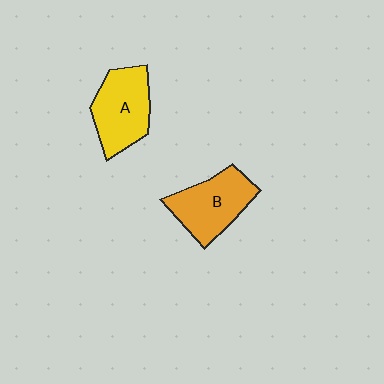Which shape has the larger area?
Shape A (yellow).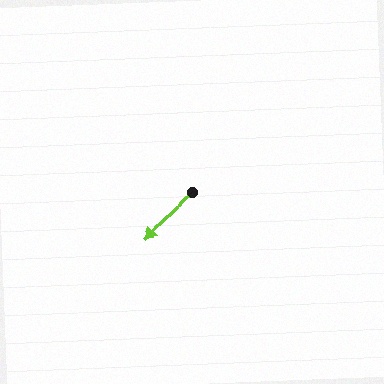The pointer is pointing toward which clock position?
Roughly 8 o'clock.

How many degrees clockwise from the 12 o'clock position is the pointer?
Approximately 228 degrees.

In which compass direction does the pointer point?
Southwest.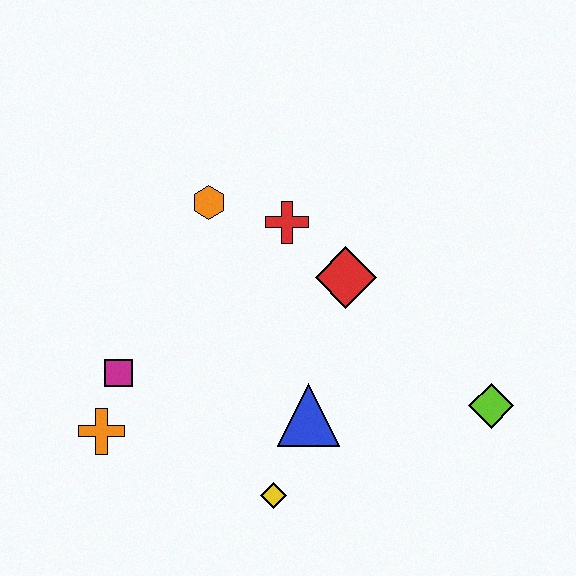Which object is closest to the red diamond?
The red cross is closest to the red diamond.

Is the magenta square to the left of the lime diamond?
Yes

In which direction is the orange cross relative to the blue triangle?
The orange cross is to the left of the blue triangle.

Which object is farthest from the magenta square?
The lime diamond is farthest from the magenta square.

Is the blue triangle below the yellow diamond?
No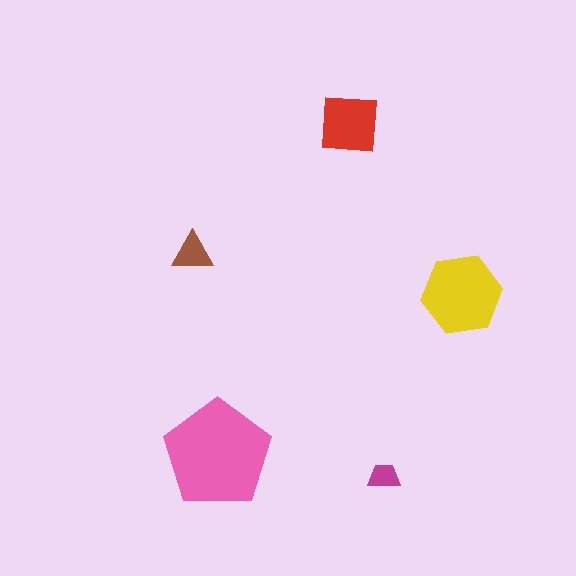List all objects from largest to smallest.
The pink pentagon, the yellow hexagon, the red square, the brown triangle, the magenta trapezoid.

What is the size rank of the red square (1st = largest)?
3rd.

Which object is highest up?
The red square is topmost.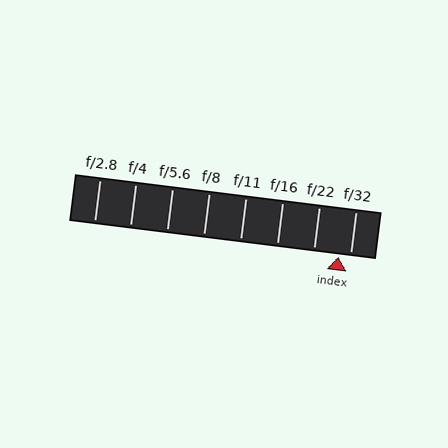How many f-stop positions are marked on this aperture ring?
There are 8 f-stop positions marked.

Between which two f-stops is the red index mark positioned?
The index mark is between f/22 and f/32.